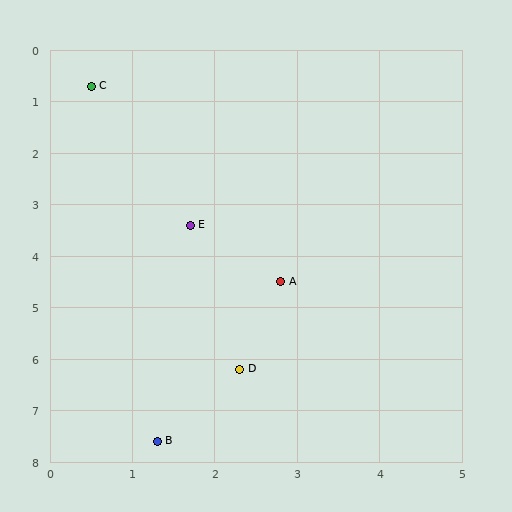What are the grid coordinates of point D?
Point D is at approximately (2.3, 6.2).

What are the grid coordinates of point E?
Point E is at approximately (1.7, 3.4).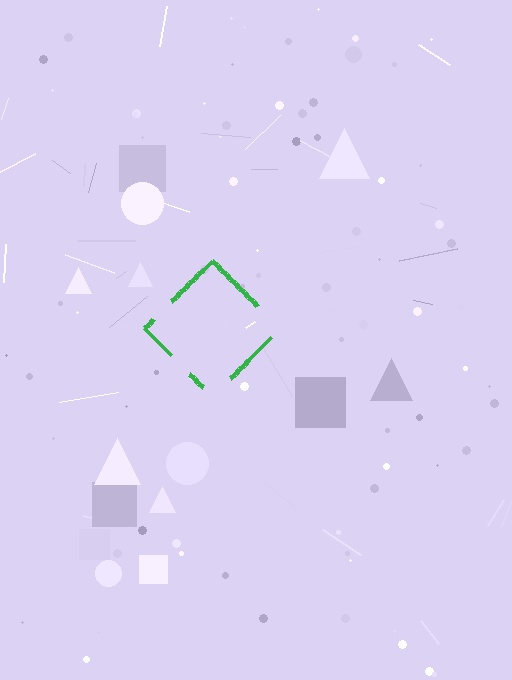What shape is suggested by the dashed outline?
The dashed outline suggests a diamond.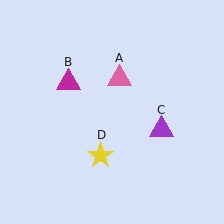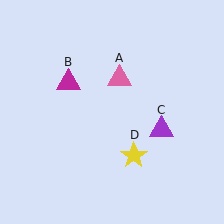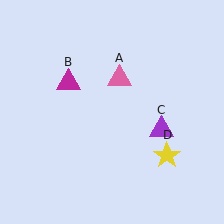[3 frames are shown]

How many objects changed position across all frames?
1 object changed position: yellow star (object D).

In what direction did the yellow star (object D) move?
The yellow star (object D) moved right.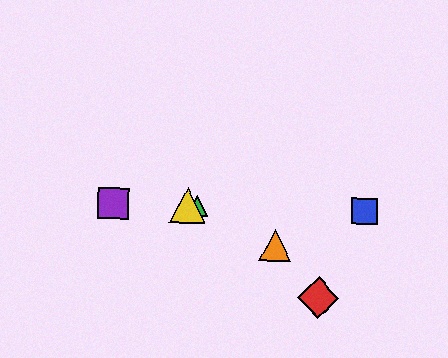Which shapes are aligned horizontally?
The blue square, the green triangle, the yellow triangle, the purple square are aligned horizontally.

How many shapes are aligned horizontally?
4 shapes (the blue square, the green triangle, the yellow triangle, the purple square) are aligned horizontally.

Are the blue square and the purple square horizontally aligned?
Yes, both are at y≈212.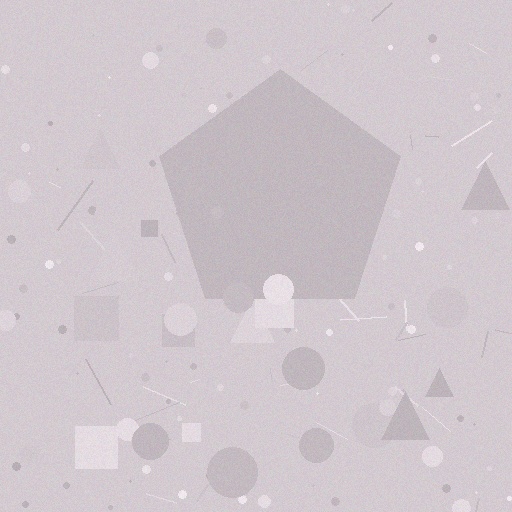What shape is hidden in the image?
A pentagon is hidden in the image.